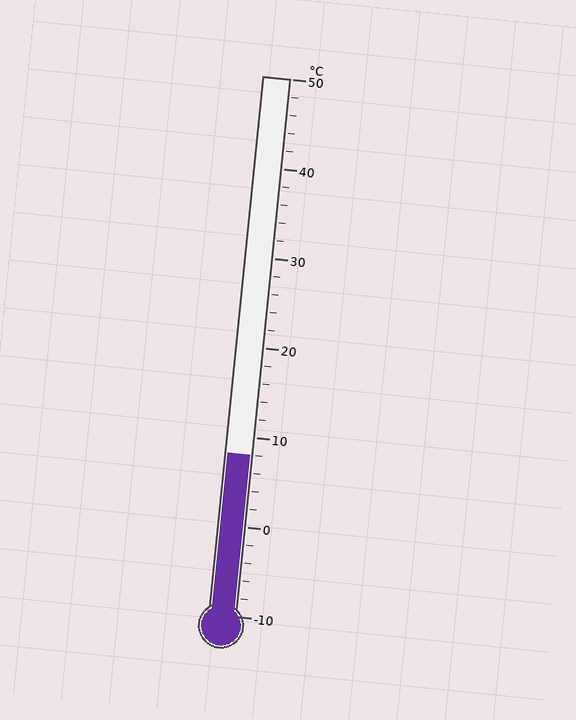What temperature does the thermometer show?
The thermometer shows approximately 8°C.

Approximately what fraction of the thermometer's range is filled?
The thermometer is filled to approximately 30% of its range.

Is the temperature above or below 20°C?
The temperature is below 20°C.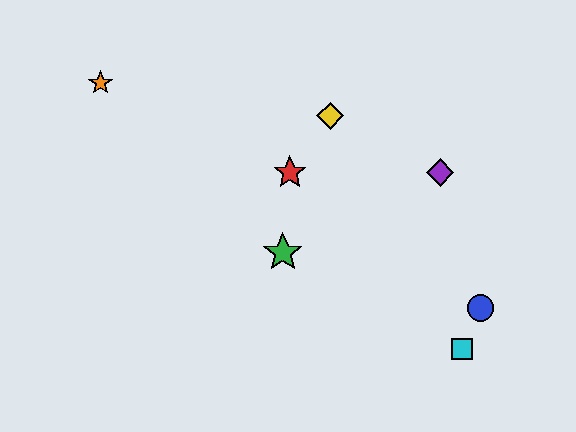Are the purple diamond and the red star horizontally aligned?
Yes, both are at y≈173.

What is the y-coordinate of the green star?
The green star is at y≈252.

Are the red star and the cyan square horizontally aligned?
No, the red star is at y≈173 and the cyan square is at y≈349.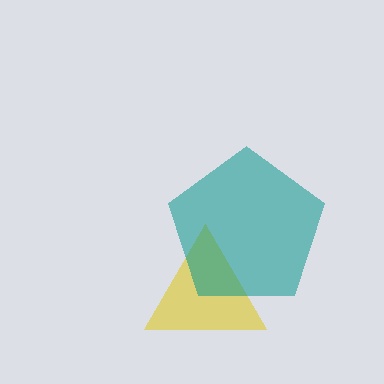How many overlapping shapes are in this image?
There are 2 overlapping shapes in the image.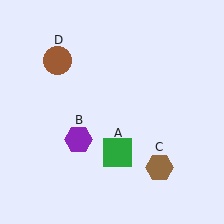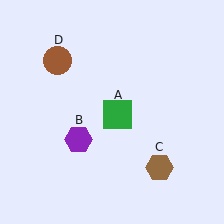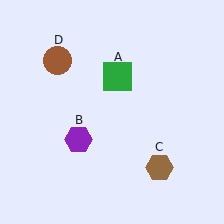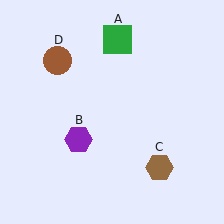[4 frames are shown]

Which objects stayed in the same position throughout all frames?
Purple hexagon (object B) and brown hexagon (object C) and brown circle (object D) remained stationary.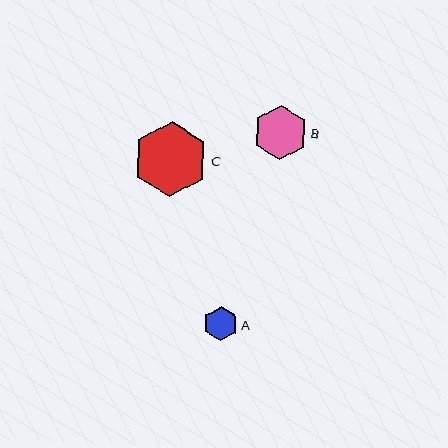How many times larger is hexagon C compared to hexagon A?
Hexagon C is approximately 2.2 times the size of hexagon A.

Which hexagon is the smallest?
Hexagon A is the smallest with a size of approximately 34 pixels.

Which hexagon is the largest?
Hexagon C is the largest with a size of approximately 75 pixels.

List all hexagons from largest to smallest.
From largest to smallest: C, B, A.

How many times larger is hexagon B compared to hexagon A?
Hexagon B is approximately 1.6 times the size of hexagon A.